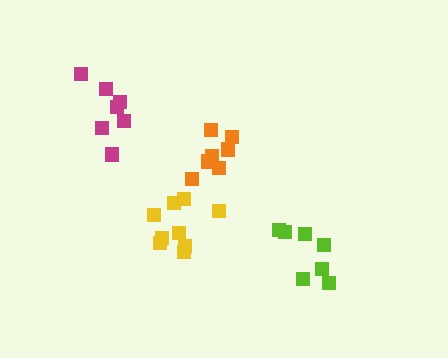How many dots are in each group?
Group 1: 9 dots, Group 2: 7 dots, Group 3: 7 dots, Group 4: 7 dots (30 total).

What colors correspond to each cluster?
The clusters are colored: yellow, orange, lime, magenta.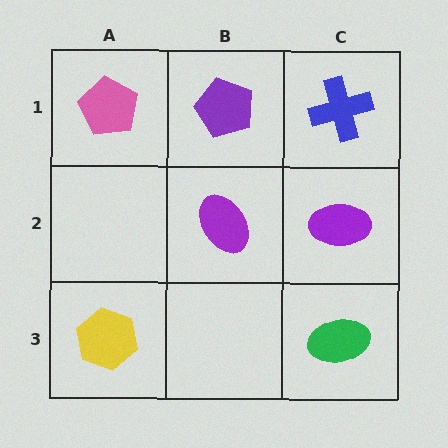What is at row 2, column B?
A purple ellipse.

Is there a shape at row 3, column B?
No, that cell is empty.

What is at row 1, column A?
A pink pentagon.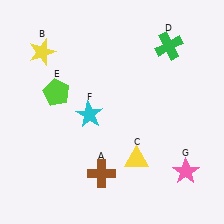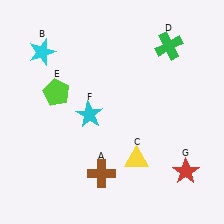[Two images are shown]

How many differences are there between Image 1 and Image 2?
There are 2 differences between the two images.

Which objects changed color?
B changed from yellow to cyan. G changed from pink to red.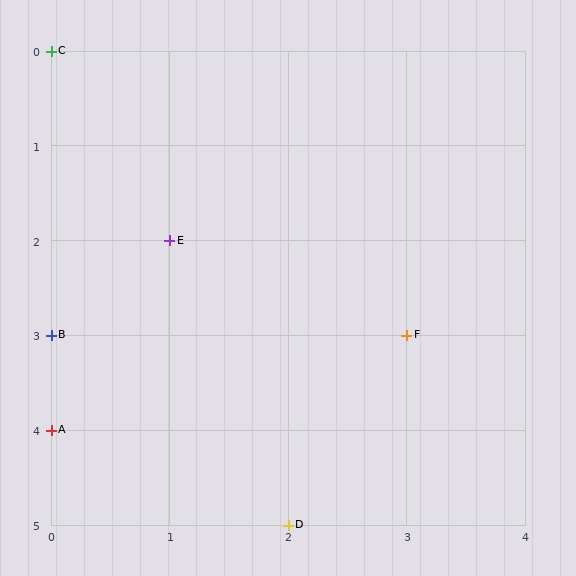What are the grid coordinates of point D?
Point D is at grid coordinates (2, 5).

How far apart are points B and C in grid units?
Points B and C are 3 rows apart.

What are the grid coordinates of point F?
Point F is at grid coordinates (3, 3).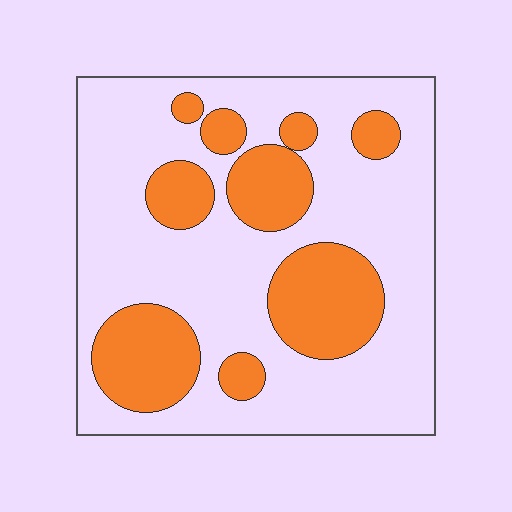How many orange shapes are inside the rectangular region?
9.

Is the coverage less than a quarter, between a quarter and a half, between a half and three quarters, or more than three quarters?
Between a quarter and a half.